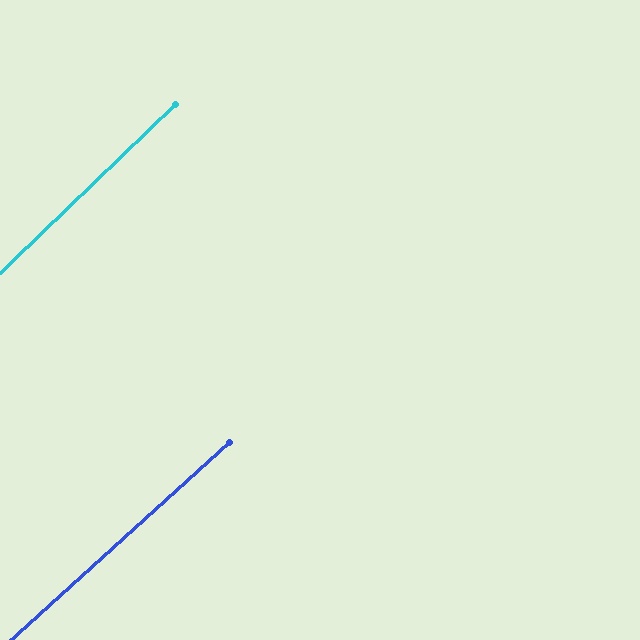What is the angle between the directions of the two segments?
Approximately 2 degrees.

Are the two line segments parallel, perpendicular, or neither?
Parallel — their directions differ by only 1.6°.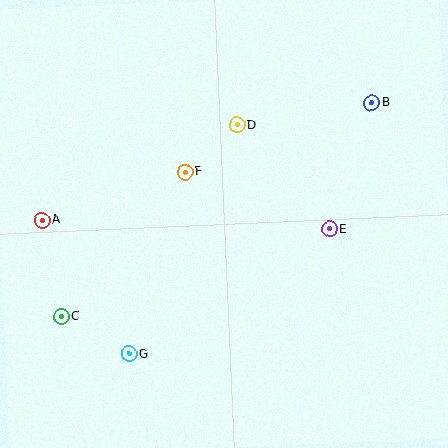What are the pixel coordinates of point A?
Point A is at (42, 220).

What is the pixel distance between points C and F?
The distance between C and F is 190 pixels.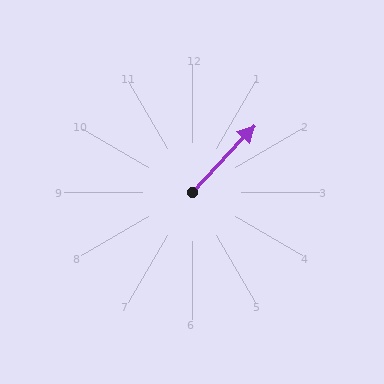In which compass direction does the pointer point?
Northeast.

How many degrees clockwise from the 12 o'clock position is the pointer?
Approximately 43 degrees.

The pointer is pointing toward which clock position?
Roughly 1 o'clock.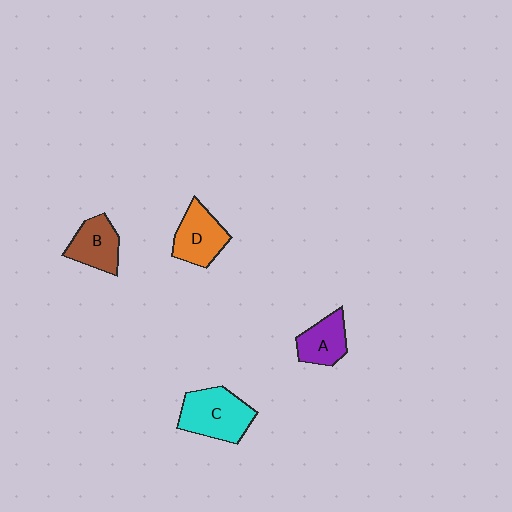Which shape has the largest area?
Shape C (cyan).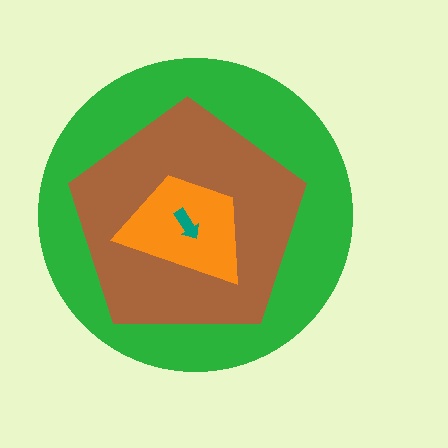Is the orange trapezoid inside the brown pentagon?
Yes.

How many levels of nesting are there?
4.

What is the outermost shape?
The green circle.